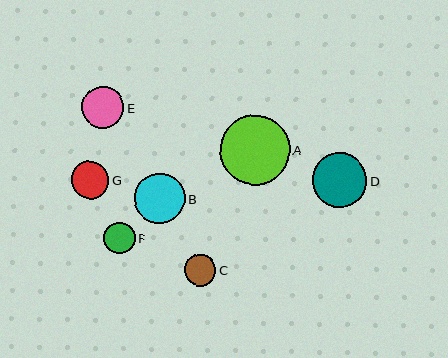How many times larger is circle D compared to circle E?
Circle D is approximately 1.3 times the size of circle E.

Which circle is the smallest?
Circle C is the smallest with a size of approximately 31 pixels.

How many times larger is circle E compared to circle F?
Circle E is approximately 1.3 times the size of circle F.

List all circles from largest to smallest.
From largest to smallest: A, D, B, E, G, F, C.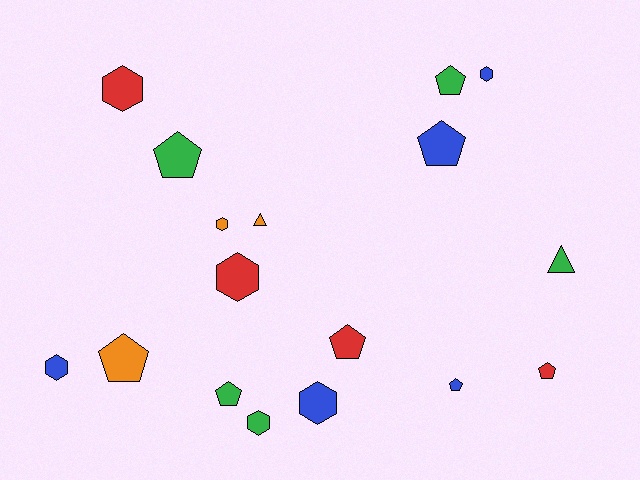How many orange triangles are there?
There is 1 orange triangle.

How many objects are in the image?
There are 17 objects.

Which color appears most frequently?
Blue, with 5 objects.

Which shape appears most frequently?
Pentagon, with 8 objects.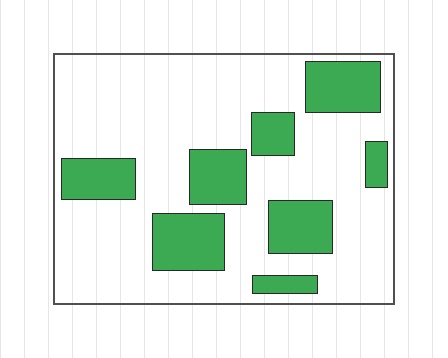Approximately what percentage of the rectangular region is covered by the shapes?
Approximately 25%.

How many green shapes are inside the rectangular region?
8.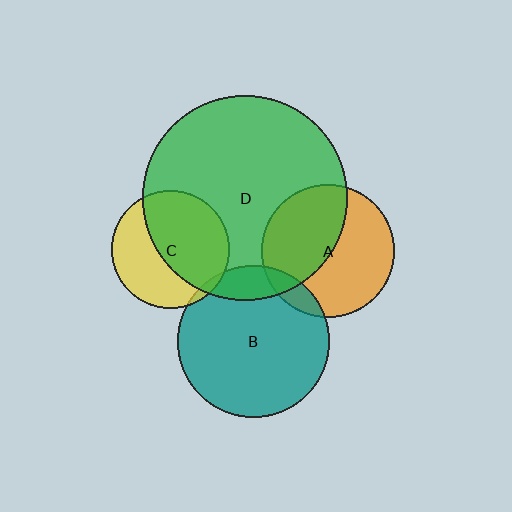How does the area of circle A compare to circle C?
Approximately 1.3 times.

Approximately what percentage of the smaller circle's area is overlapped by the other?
Approximately 15%.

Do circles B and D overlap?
Yes.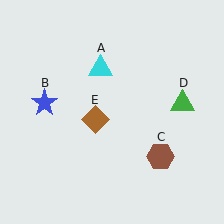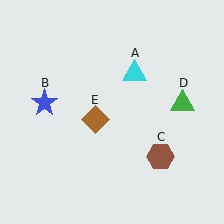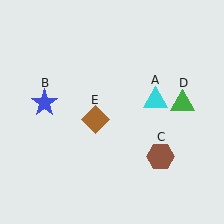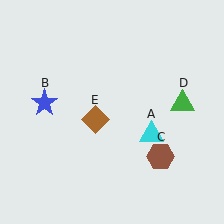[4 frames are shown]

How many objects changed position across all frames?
1 object changed position: cyan triangle (object A).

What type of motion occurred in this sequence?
The cyan triangle (object A) rotated clockwise around the center of the scene.